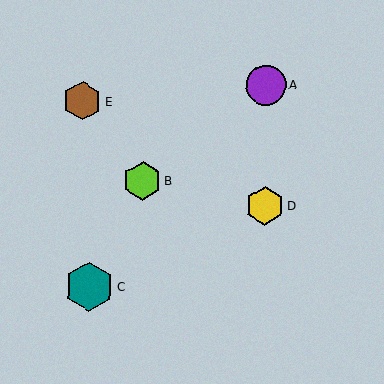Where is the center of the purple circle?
The center of the purple circle is at (266, 85).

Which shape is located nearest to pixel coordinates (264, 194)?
The yellow hexagon (labeled D) at (265, 206) is nearest to that location.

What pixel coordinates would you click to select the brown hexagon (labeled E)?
Click at (82, 101) to select the brown hexagon E.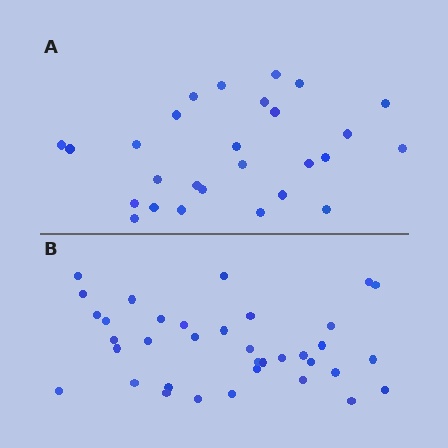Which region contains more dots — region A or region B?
Region B (the bottom region) has more dots.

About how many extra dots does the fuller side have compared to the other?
Region B has roughly 8 or so more dots than region A.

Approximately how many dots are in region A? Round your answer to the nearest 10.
About 30 dots. (The exact count is 27, which rounds to 30.)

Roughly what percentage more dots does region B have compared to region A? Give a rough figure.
About 35% more.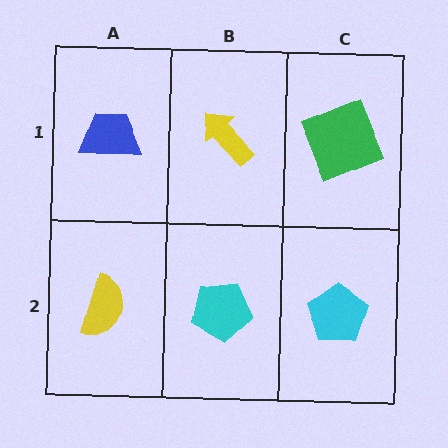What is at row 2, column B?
A cyan pentagon.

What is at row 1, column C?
A green square.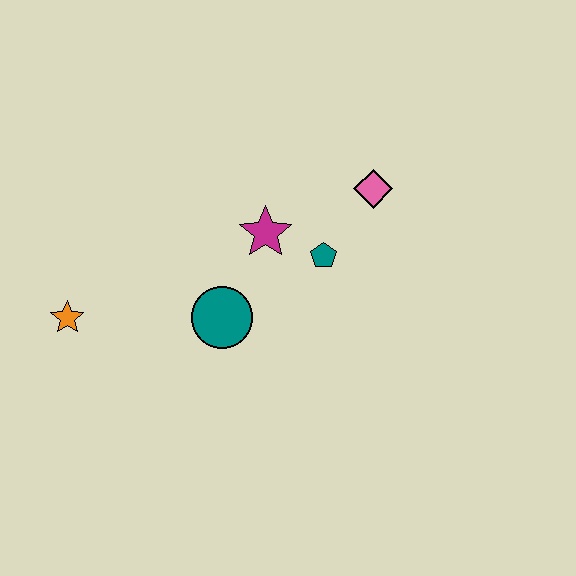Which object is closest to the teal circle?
The magenta star is closest to the teal circle.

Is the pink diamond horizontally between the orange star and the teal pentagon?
No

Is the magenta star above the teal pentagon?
Yes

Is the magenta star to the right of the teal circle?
Yes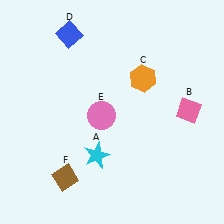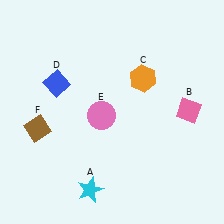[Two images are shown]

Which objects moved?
The objects that moved are: the cyan star (A), the blue diamond (D), the brown diamond (F).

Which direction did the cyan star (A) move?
The cyan star (A) moved down.